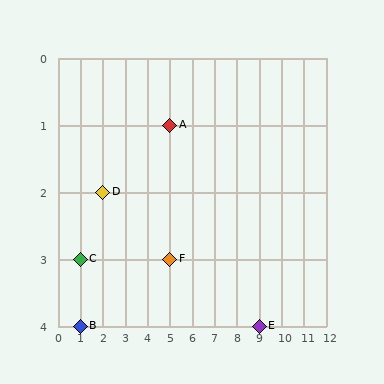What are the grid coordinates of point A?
Point A is at grid coordinates (5, 1).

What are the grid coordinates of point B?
Point B is at grid coordinates (1, 4).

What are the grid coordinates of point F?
Point F is at grid coordinates (5, 3).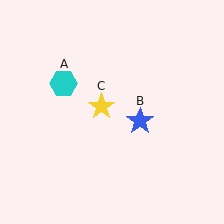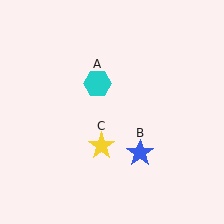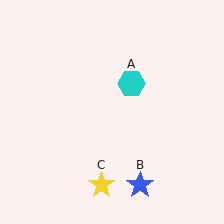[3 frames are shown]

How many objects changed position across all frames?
3 objects changed position: cyan hexagon (object A), blue star (object B), yellow star (object C).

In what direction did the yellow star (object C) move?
The yellow star (object C) moved down.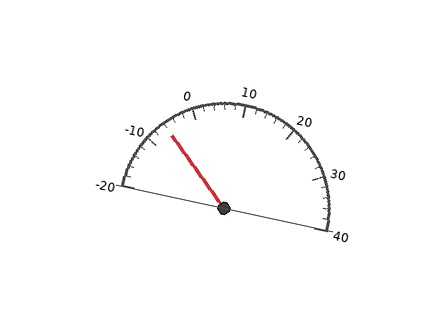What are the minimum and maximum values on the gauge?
The gauge ranges from -20 to 40.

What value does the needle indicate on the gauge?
The needle indicates approximately -6.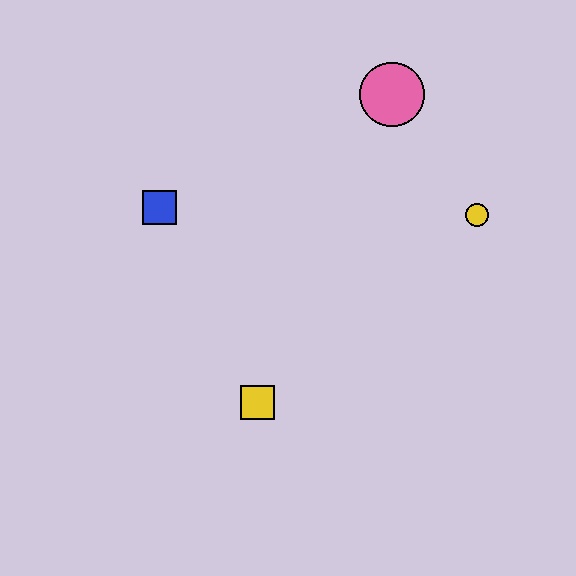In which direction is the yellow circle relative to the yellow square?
The yellow circle is to the right of the yellow square.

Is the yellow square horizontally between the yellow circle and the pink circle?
No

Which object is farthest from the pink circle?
The yellow square is farthest from the pink circle.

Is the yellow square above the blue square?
No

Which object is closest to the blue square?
The yellow square is closest to the blue square.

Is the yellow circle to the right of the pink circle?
Yes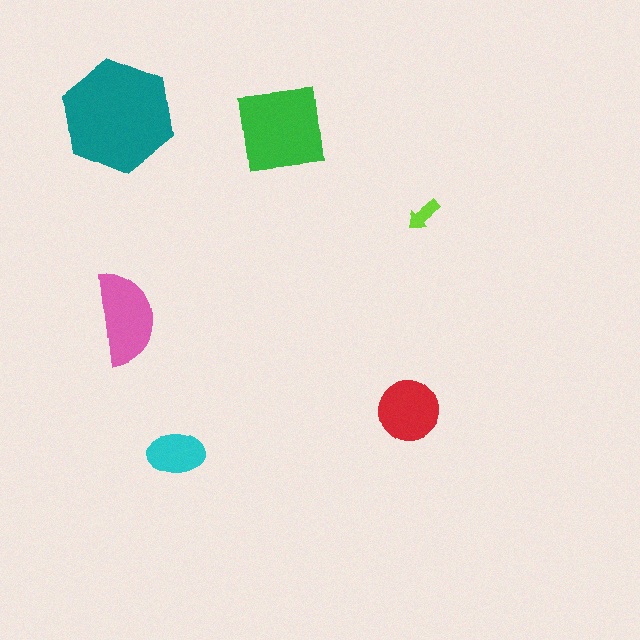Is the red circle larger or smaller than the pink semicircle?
Smaller.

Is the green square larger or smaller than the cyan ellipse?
Larger.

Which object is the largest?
The teal hexagon.